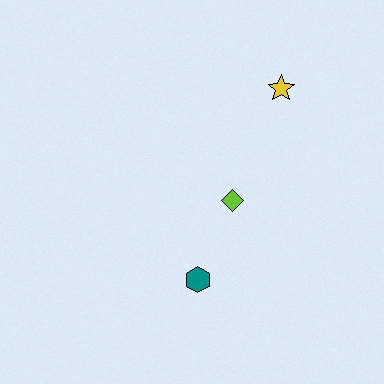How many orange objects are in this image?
There are no orange objects.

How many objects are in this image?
There are 3 objects.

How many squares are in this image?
There are no squares.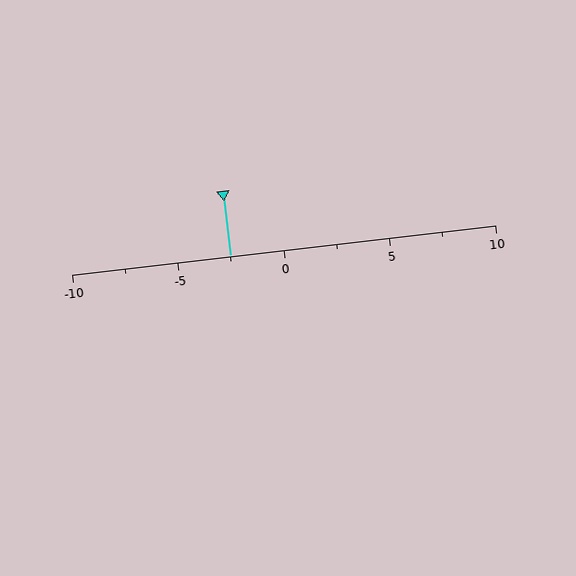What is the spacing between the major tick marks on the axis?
The major ticks are spaced 5 apart.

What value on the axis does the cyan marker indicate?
The marker indicates approximately -2.5.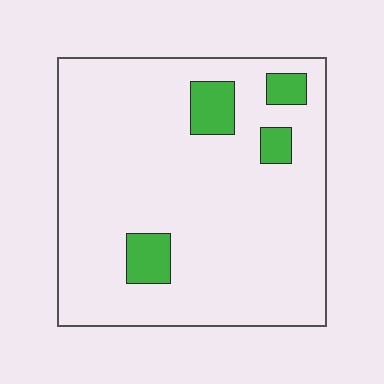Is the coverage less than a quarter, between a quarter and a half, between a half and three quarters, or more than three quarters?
Less than a quarter.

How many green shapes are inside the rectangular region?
4.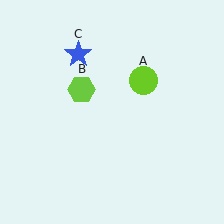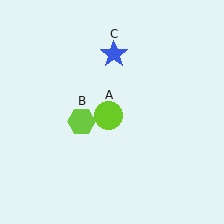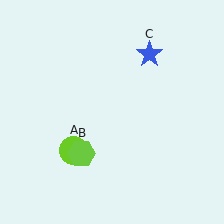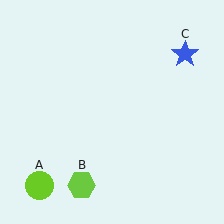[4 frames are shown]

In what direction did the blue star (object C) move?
The blue star (object C) moved right.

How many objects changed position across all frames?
3 objects changed position: lime circle (object A), lime hexagon (object B), blue star (object C).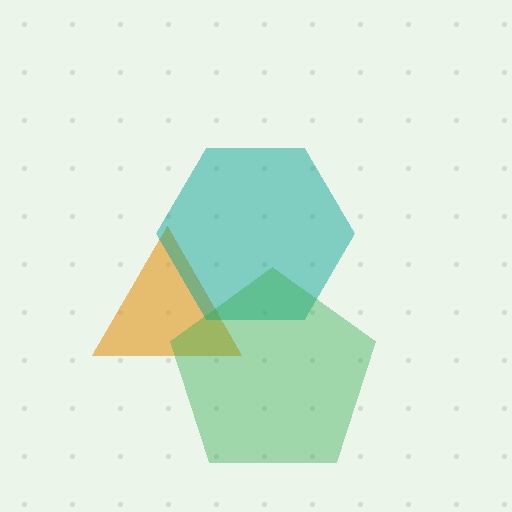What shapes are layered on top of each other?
The layered shapes are: an orange triangle, a teal hexagon, a green pentagon.